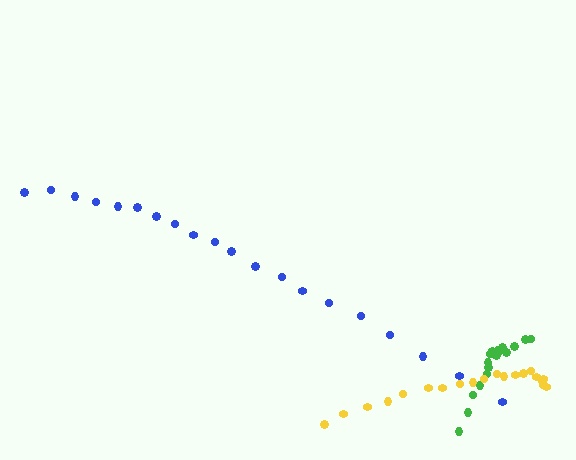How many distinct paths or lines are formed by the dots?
There are 3 distinct paths.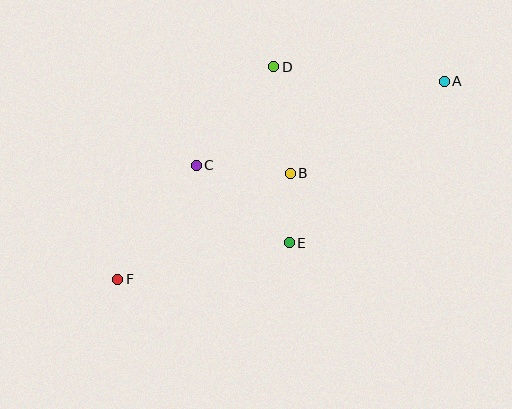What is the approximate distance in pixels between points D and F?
The distance between D and F is approximately 263 pixels.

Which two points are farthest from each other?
Points A and F are farthest from each other.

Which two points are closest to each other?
Points B and E are closest to each other.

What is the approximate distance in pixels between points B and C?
The distance between B and C is approximately 94 pixels.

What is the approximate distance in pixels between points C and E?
The distance between C and E is approximately 121 pixels.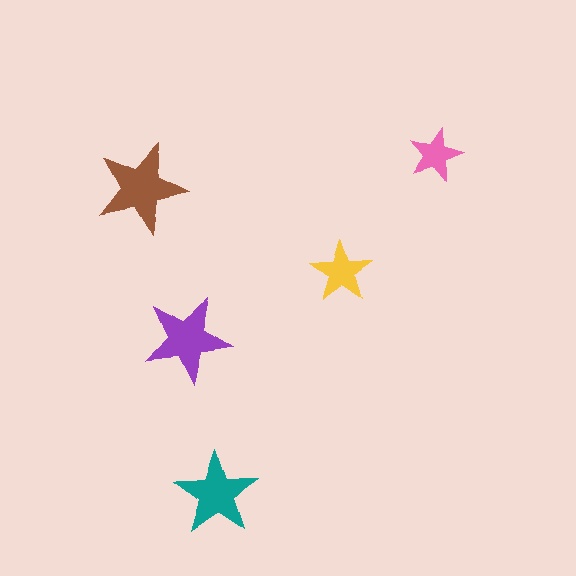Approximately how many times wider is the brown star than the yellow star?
About 1.5 times wider.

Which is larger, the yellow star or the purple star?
The purple one.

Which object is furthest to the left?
The brown star is leftmost.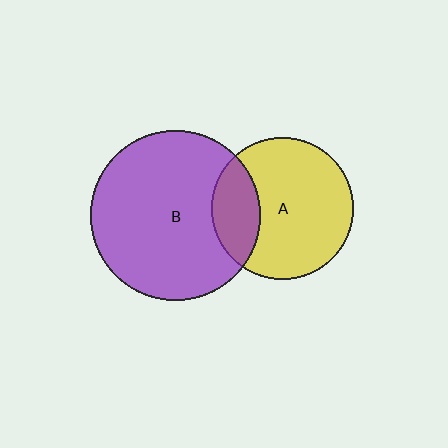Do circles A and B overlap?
Yes.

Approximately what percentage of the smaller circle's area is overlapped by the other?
Approximately 25%.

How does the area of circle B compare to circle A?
Approximately 1.4 times.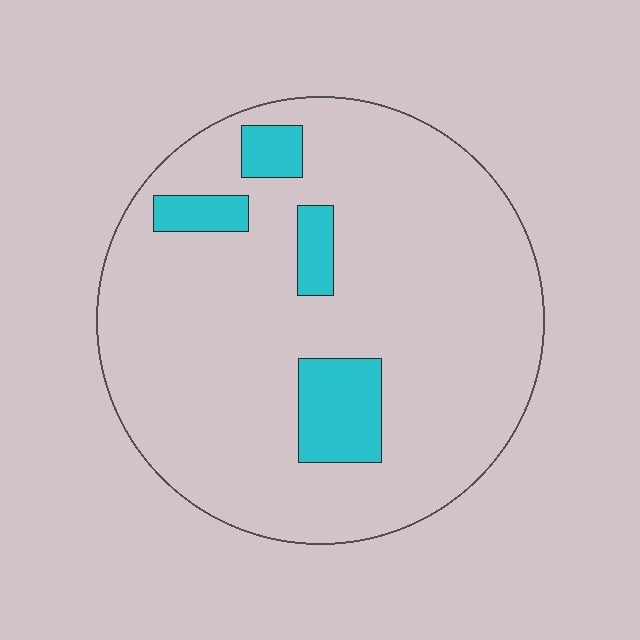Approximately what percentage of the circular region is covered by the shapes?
Approximately 10%.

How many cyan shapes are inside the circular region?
4.